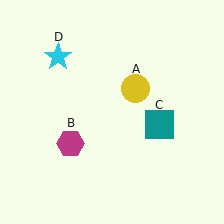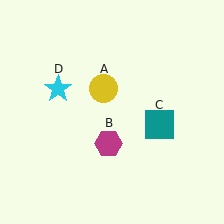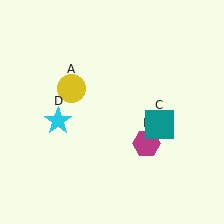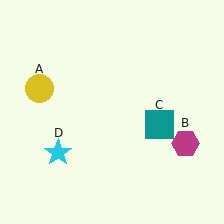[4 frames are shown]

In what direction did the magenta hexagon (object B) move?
The magenta hexagon (object B) moved right.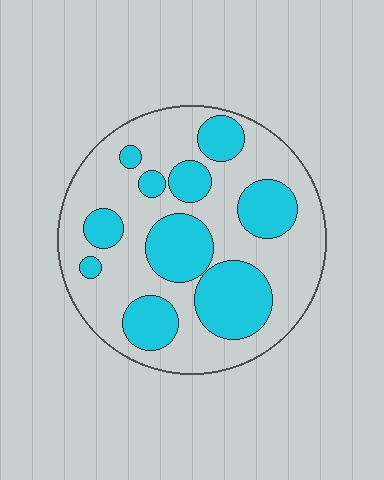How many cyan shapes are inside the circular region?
10.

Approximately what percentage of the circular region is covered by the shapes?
Approximately 35%.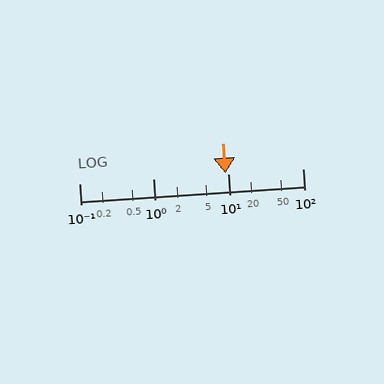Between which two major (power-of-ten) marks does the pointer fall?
The pointer is between 1 and 10.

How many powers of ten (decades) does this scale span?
The scale spans 3 decades, from 0.1 to 100.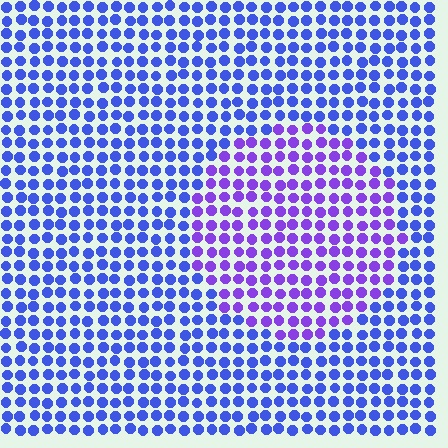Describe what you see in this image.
The image is filled with small blue elements in a uniform arrangement. A circle-shaped region is visible where the elements are tinted to a slightly different hue, forming a subtle color boundary.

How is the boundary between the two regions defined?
The boundary is defined purely by a slight shift in hue (about 36 degrees). Spacing, size, and orientation are identical on both sides.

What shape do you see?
I see a circle.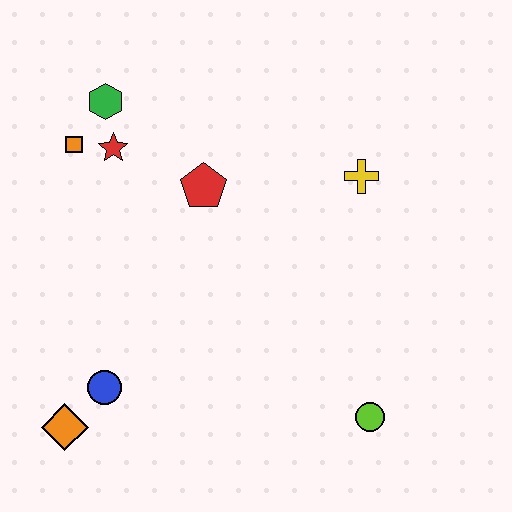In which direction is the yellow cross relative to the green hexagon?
The yellow cross is to the right of the green hexagon.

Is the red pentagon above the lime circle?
Yes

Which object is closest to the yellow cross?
The red pentagon is closest to the yellow cross.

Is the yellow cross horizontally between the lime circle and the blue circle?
Yes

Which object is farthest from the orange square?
The lime circle is farthest from the orange square.